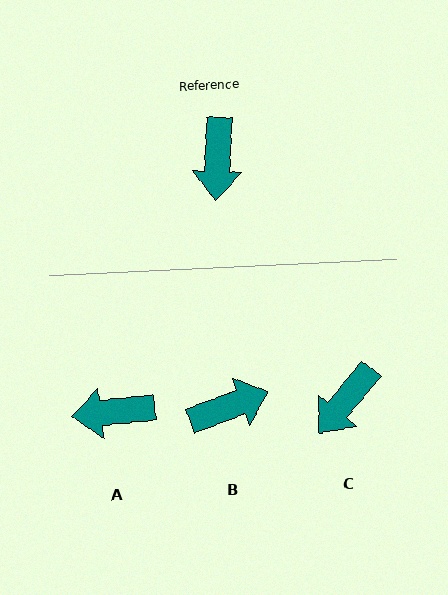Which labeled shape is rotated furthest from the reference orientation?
B, about 113 degrees away.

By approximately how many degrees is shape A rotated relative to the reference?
Approximately 81 degrees clockwise.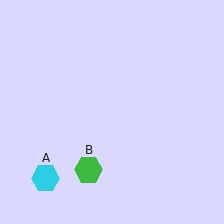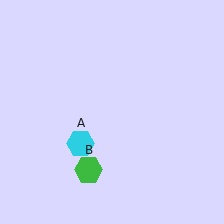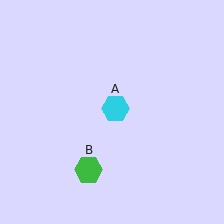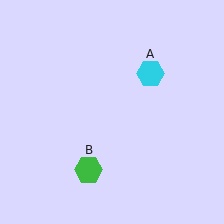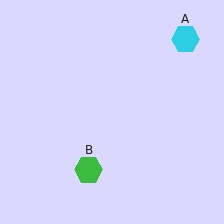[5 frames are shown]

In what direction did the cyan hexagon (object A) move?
The cyan hexagon (object A) moved up and to the right.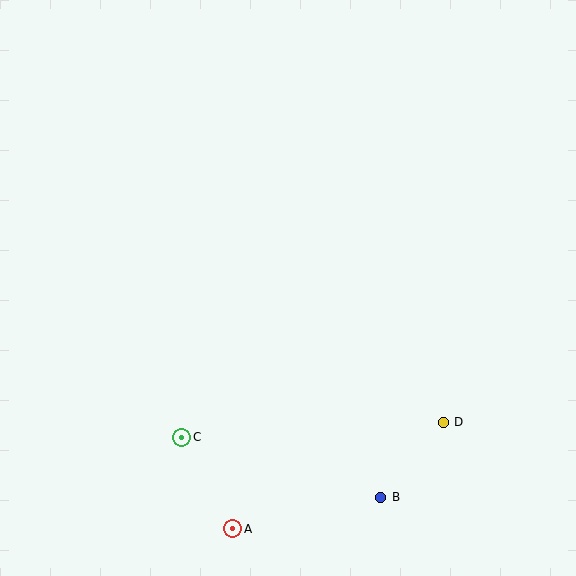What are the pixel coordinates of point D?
Point D is at (443, 422).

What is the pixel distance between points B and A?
The distance between B and A is 151 pixels.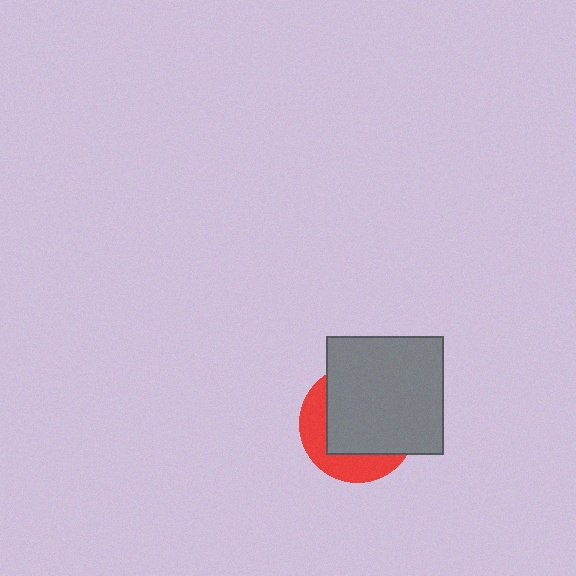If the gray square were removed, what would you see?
You would see the complete red circle.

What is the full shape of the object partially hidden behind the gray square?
The partially hidden object is a red circle.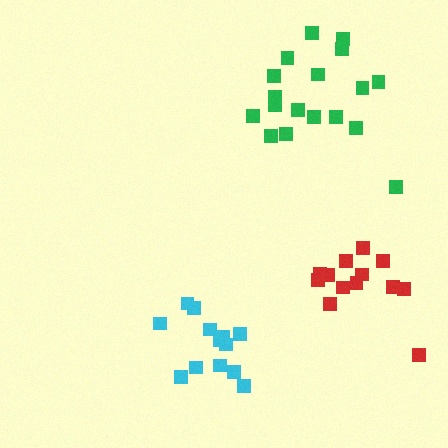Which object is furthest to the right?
The red cluster is rightmost.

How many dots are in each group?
Group 1: 13 dots, Group 2: 18 dots, Group 3: 13 dots (44 total).